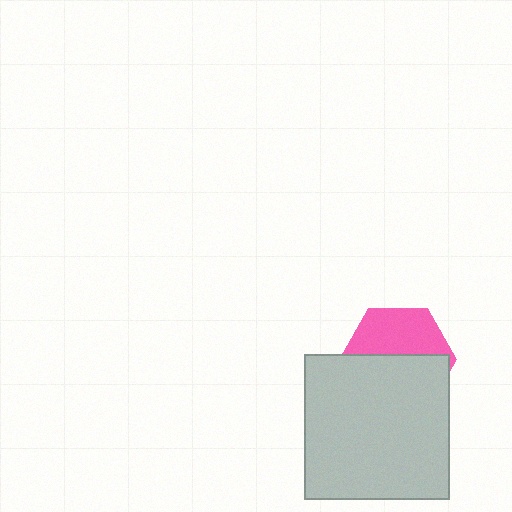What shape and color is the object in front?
The object in front is a light gray square.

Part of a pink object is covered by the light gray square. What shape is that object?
It is a hexagon.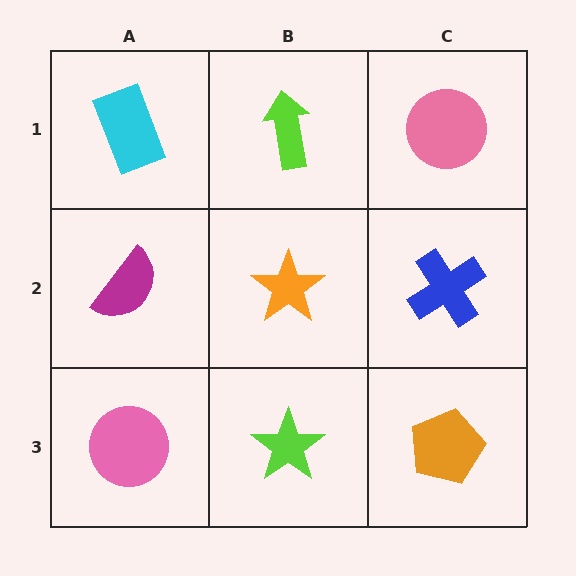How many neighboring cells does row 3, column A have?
2.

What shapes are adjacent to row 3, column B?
An orange star (row 2, column B), a pink circle (row 3, column A), an orange pentagon (row 3, column C).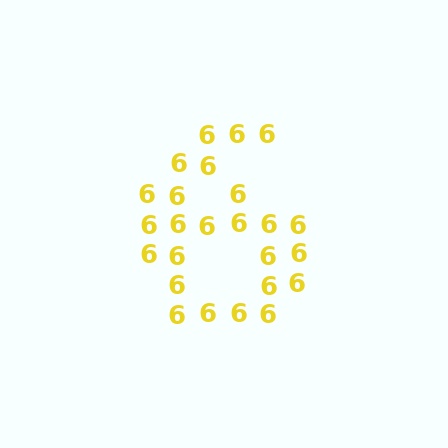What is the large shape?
The large shape is the digit 6.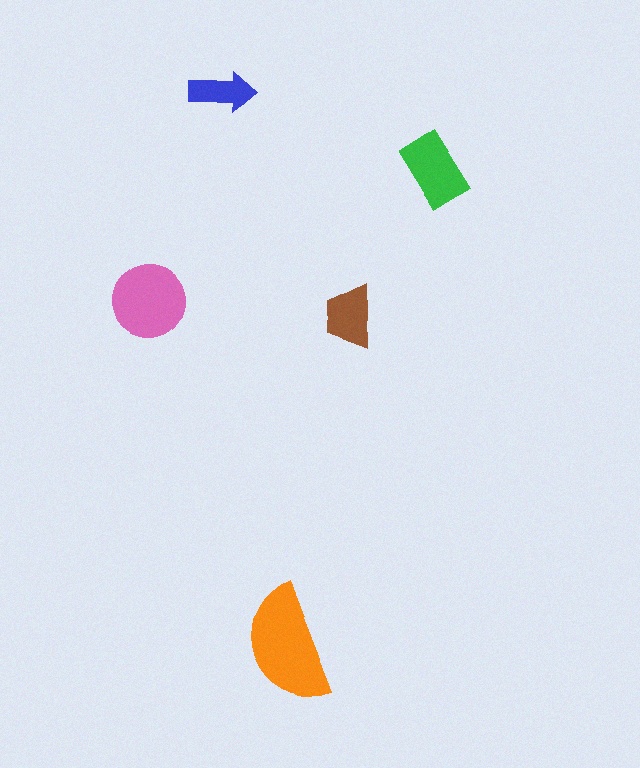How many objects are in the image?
There are 5 objects in the image.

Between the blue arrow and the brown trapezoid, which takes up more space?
The brown trapezoid.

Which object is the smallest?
The blue arrow.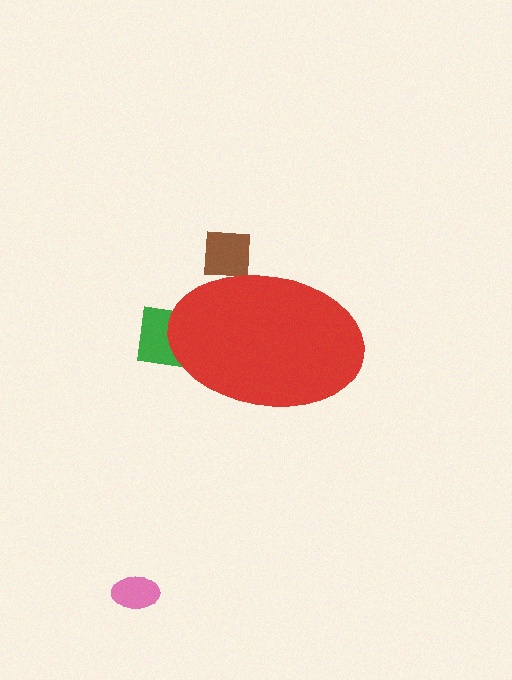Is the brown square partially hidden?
Yes, the brown square is partially hidden behind the red ellipse.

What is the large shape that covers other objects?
A red ellipse.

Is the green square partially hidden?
Yes, the green square is partially hidden behind the red ellipse.